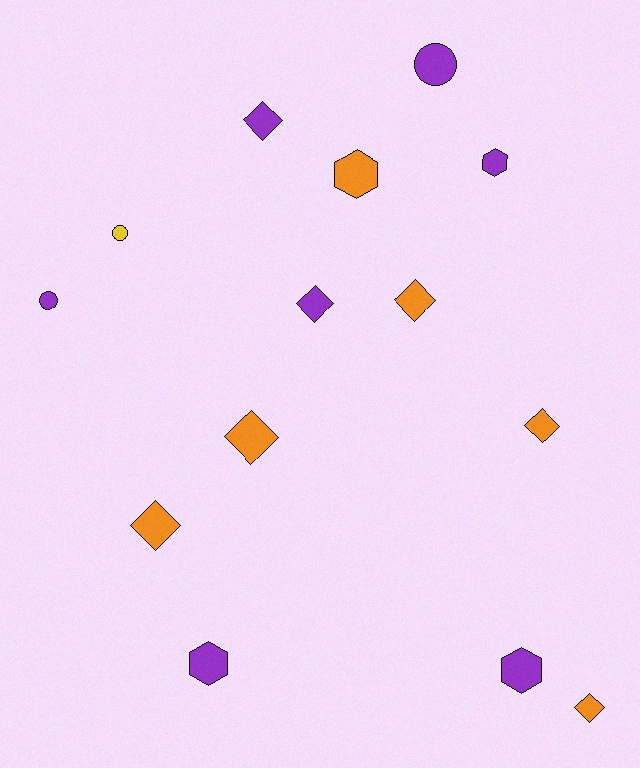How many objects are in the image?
There are 14 objects.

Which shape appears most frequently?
Diamond, with 7 objects.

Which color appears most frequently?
Purple, with 7 objects.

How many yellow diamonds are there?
There are no yellow diamonds.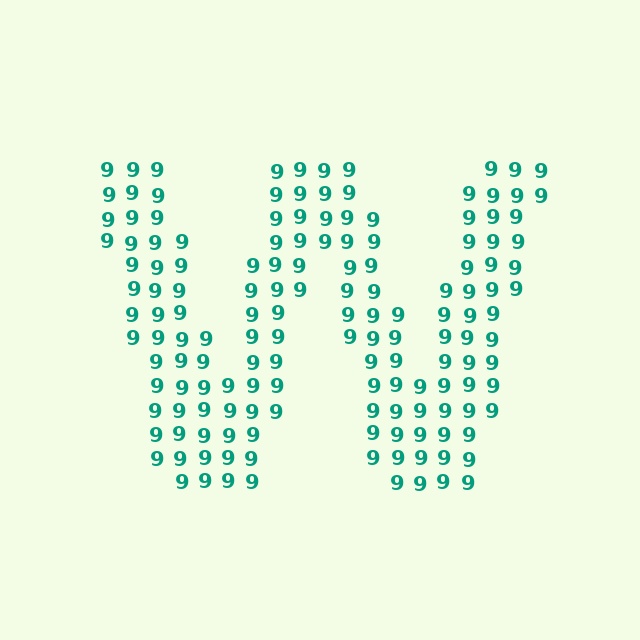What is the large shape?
The large shape is the letter W.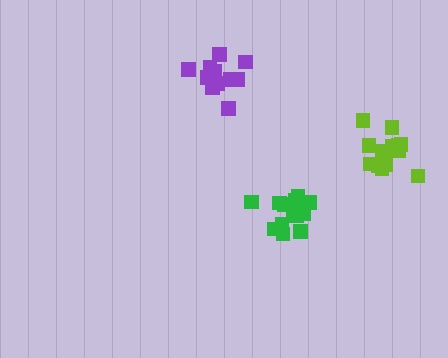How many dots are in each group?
Group 1: 18 dots, Group 2: 13 dots, Group 3: 15 dots (46 total).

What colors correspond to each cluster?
The clusters are colored: lime, purple, green.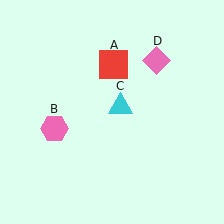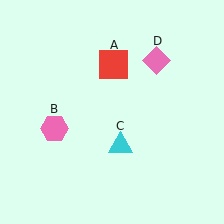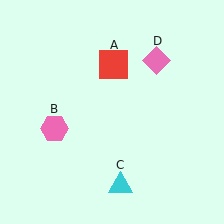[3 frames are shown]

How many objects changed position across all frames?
1 object changed position: cyan triangle (object C).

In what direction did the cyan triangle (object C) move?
The cyan triangle (object C) moved down.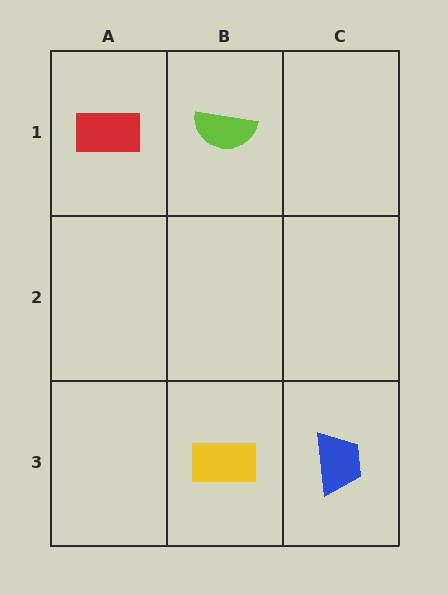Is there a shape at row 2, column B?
No, that cell is empty.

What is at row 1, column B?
A lime semicircle.